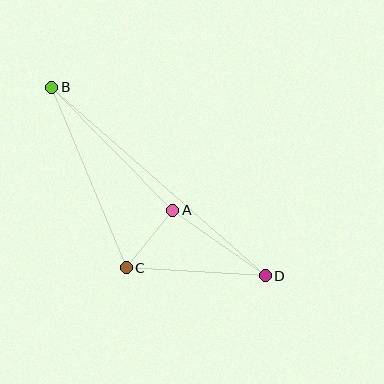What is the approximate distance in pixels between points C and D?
The distance between C and D is approximately 139 pixels.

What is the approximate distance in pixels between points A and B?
The distance between A and B is approximately 173 pixels.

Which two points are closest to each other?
Points A and C are closest to each other.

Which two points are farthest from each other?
Points B and D are farthest from each other.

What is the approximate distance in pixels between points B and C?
The distance between B and C is approximately 195 pixels.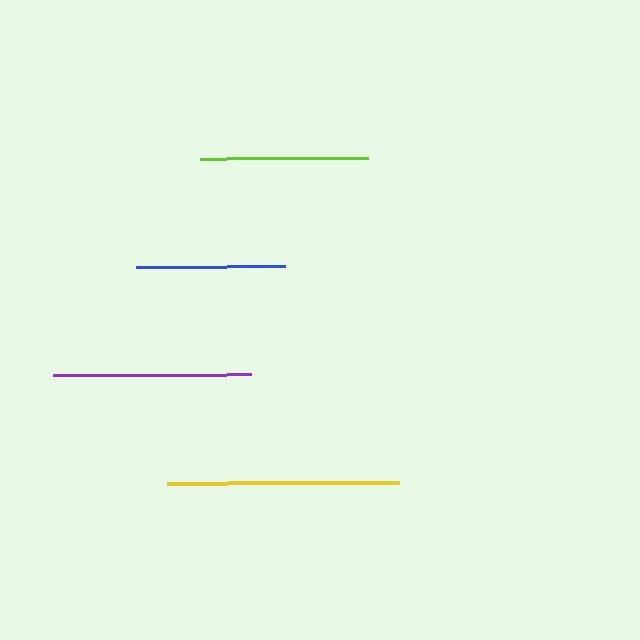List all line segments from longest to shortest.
From longest to shortest: yellow, purple, lime, blue.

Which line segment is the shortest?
The blue line is the shortest at approximately 149 pixels.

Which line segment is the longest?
The yellow line is the longest at approximately 232 pixels.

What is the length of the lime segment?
The lime segment is approximately 167 pixels long.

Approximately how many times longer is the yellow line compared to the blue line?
The yellow line is approximately 1.6 times the length of the blue line.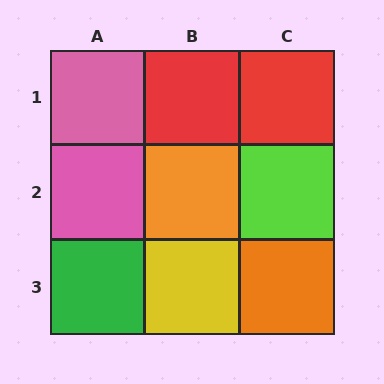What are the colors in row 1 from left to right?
Pink, red, red.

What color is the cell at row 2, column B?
Orange.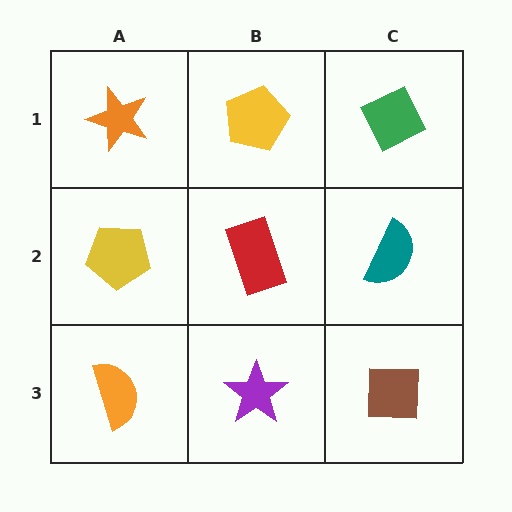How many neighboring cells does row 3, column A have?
2.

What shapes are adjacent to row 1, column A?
A yellow pentagon (row 2, column A), a yellow pentagon (row 1, column B).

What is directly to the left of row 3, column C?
A purple star.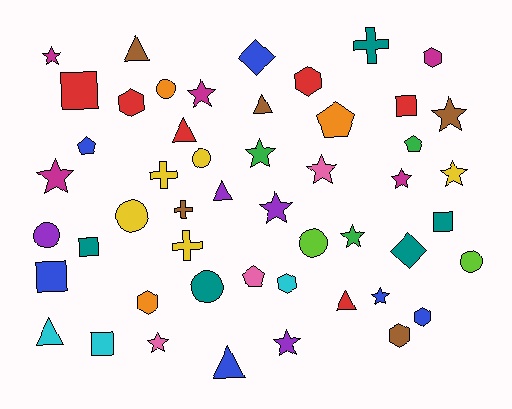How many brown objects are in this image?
There are 5 brown objects.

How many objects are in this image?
There are 50 objects.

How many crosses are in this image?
There are 4 crosses.